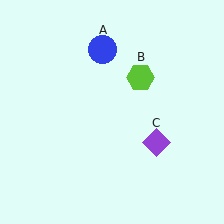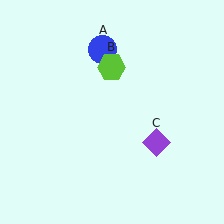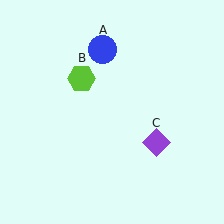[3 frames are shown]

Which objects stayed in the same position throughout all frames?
Blue circle (object A) and purple diamond (object C) remained stationary.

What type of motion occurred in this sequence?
The lime hexagon (object B) rotated counterclockwise around the center of the scene.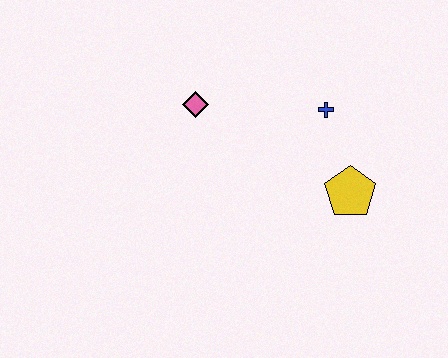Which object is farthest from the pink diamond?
The yellow pentagon is farthest from the pink diamond.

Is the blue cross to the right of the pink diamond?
Yes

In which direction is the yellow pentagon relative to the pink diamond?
The yellow pentagon is to the right of the pink diamond.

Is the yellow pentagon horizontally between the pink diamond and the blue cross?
No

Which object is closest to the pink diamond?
The blue cross is closest to the pink diamond.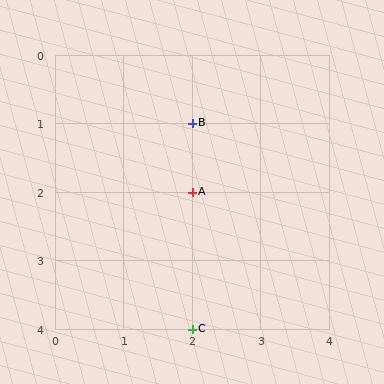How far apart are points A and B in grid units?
Points A and B are 1 row apart.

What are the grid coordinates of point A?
Point A is at grid coordinates (2, 2).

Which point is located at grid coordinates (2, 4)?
Point C is at (2, 4).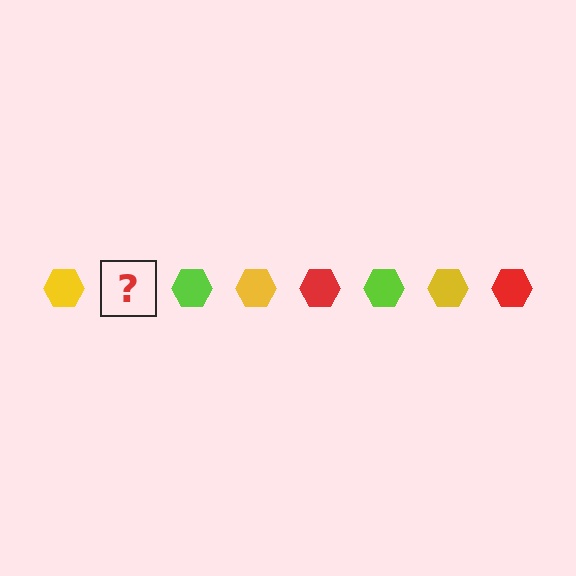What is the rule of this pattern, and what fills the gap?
The rule is that the pattern cycles through yellow, red, lime hexagons. The gap should be filled with a red hexagon.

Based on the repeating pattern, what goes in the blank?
The blank should be a red hexagon.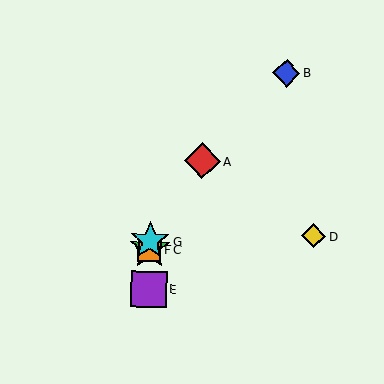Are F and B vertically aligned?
No, F is at x≈150 and B is at x≈286.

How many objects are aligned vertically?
4 objects (C, E, F, G) are aligned vertically.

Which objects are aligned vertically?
Objects C, E, F, G are aligned vertically.